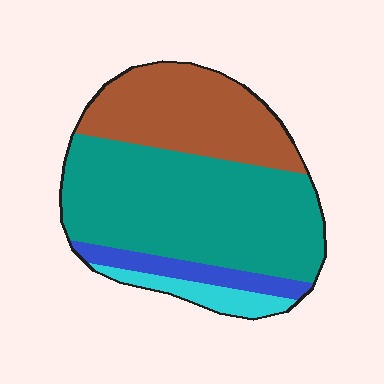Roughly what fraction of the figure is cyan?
Cyan covers about 10% of the figure.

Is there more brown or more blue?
Brown.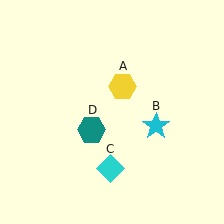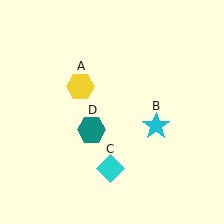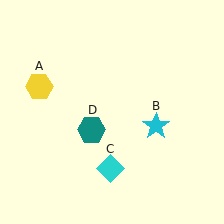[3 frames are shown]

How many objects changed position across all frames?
1 object changed position: yellow hexagon (object A).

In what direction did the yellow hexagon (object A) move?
The yellow hexagon (object A) moved left.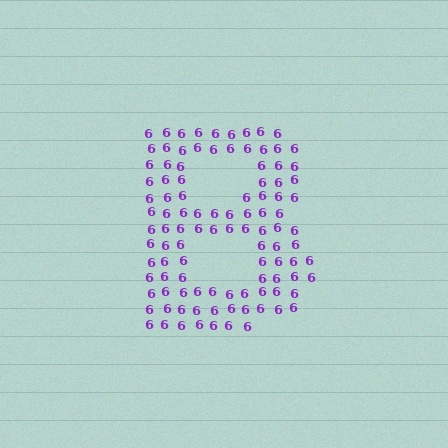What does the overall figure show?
The overall figure shows the letter B.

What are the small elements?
The small elements are digit 6's.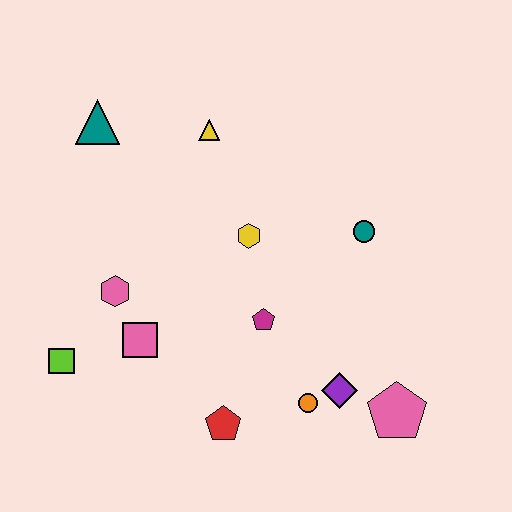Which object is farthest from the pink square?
The pink pentagon is farthest from the pink square.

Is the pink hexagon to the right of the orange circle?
No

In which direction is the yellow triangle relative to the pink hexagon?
The yellow triangle is above the pink hexagon.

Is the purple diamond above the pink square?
No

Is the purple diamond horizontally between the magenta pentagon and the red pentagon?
No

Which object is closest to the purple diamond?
The orange circle is closest to the purple diamond.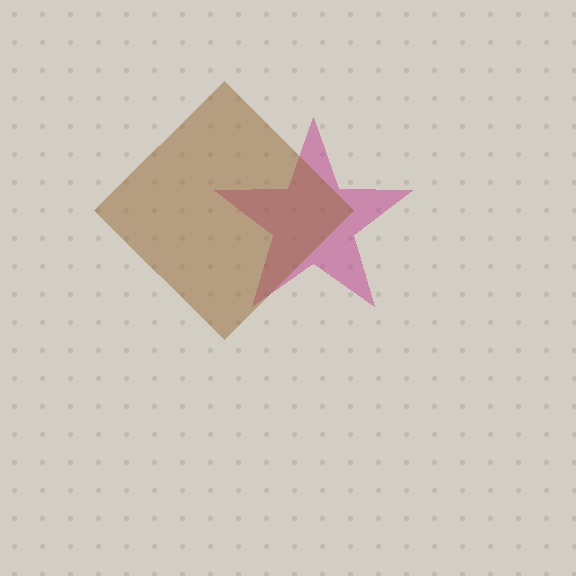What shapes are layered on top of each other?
The layered shapes are: a magenta star, a brown diamond.